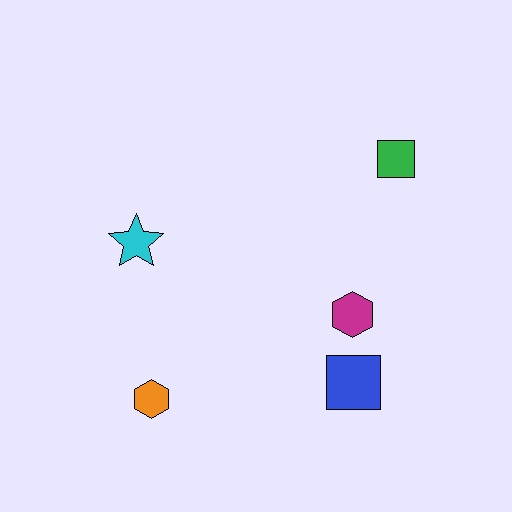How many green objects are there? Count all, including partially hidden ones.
There is 1 green object.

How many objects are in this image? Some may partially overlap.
There are 5 objects.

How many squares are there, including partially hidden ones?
There are 2 squares.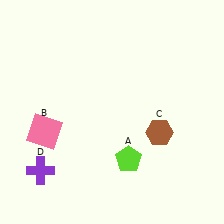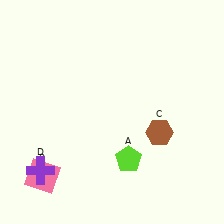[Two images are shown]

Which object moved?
The pink square (B) moved down.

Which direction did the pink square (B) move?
The pink square (B) moved down.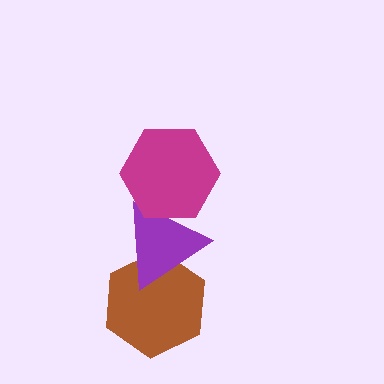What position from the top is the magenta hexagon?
The magenta hexagon is 1st from the top.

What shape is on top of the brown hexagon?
The purple triangle is on top of the brown hexagon.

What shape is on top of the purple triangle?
The magenta hexagon is on top of the purple triangle.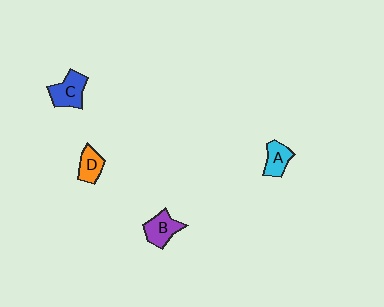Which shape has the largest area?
Shape C (blue).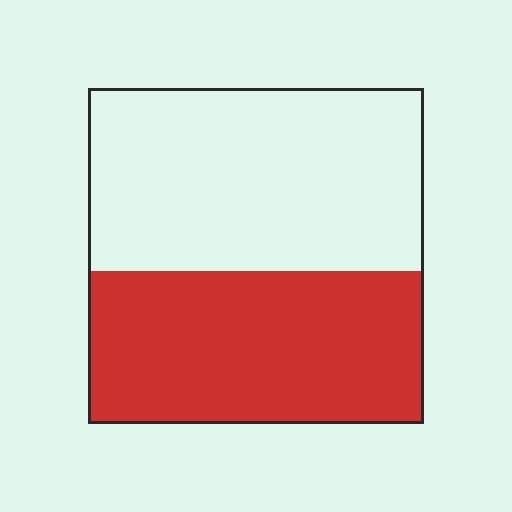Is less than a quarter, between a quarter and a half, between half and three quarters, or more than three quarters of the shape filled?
Between a quarter and a half.